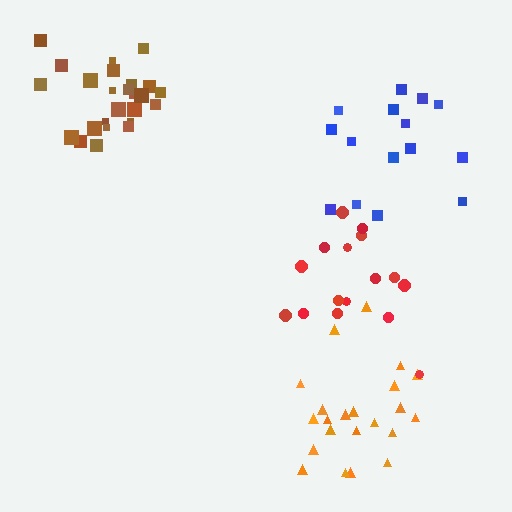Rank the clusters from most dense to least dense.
brown, orange, red, blue.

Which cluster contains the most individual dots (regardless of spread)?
Brown (25).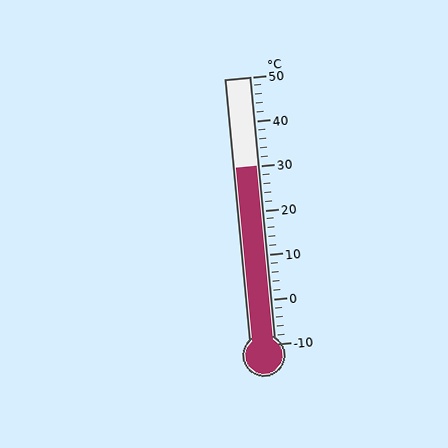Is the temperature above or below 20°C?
The temperature is above 20°C.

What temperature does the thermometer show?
The thermometer shows approximately 30°C.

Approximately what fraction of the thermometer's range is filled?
The thermometer is filled to approximately 65% of its range.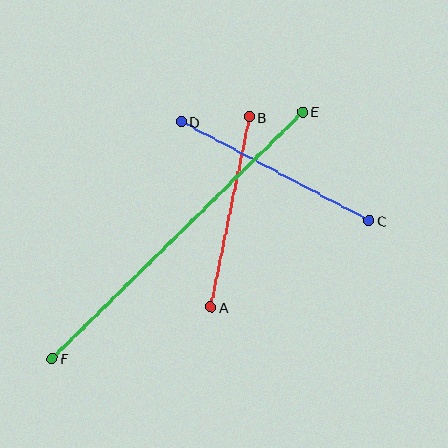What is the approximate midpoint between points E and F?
The midpoint is at approximately (178, 235) pixels.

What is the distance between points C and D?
The distance is approximately 213 pixels.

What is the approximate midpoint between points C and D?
The midpoint is at approximately (275, 171) pixels.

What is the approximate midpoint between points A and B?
The midpoint is at approximately (230, 212) pixels.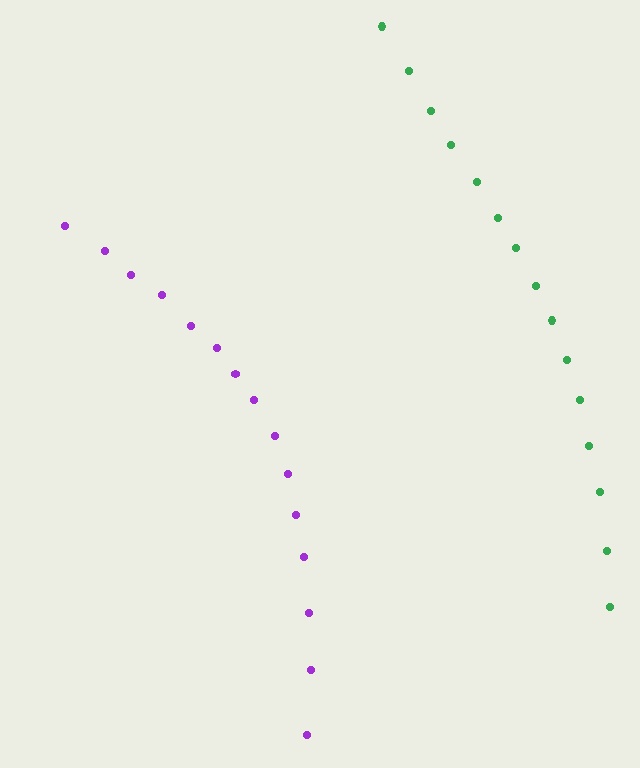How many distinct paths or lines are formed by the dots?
There are 2 distinct paths.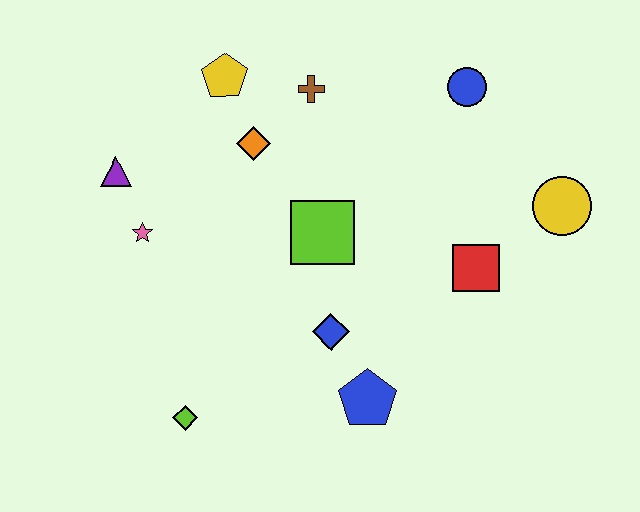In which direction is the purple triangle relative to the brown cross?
The purple triangle is to the left of the brown cross.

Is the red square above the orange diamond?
No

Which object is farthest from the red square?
The purple triangle is farthest from the red square.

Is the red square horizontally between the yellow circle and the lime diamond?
Yes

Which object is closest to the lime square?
The blue diamond is closest to the lime square.